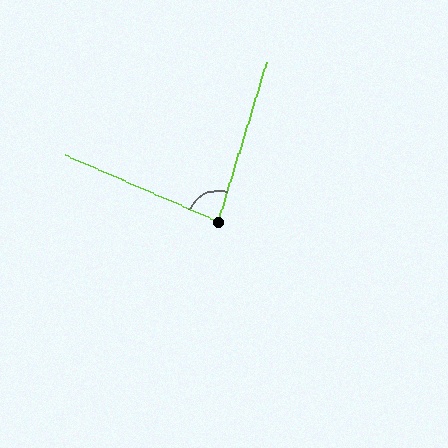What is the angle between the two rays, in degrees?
Approximately 83 degrees.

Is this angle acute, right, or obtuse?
It is acute.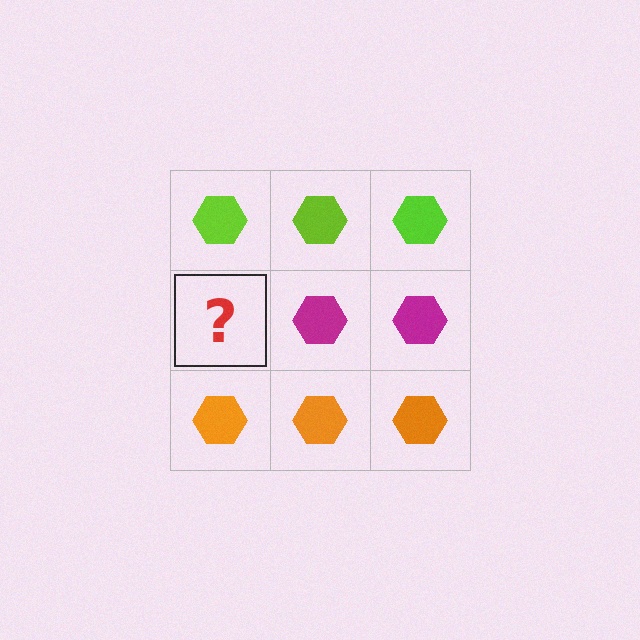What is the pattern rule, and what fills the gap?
The rule is that each row has a consistent color. The gap should be filled with a magenta hexagon.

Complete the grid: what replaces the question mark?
The question mark should be replaced with a magenta hexagon.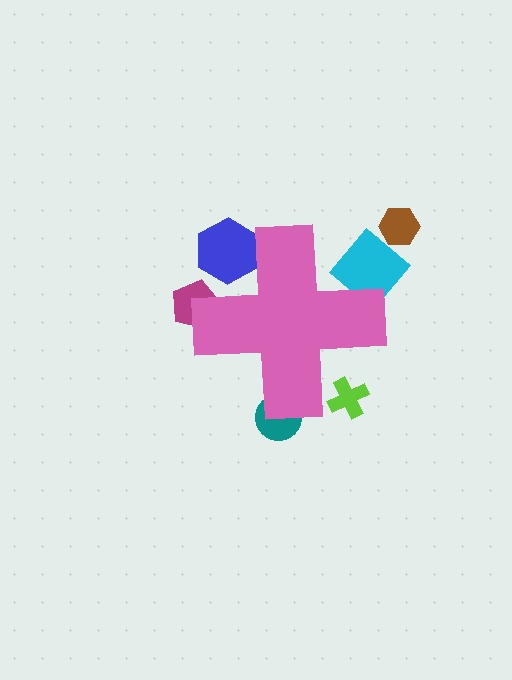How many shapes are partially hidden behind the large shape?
5 shapes are partially hidden.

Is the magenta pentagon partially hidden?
Yes, the magenta pentagon is partially hidden behind the pink cross.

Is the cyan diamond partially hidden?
Yes, the cyan diamond is partially hidden behind the pink cross.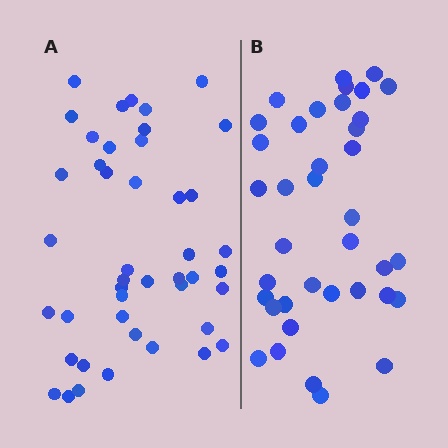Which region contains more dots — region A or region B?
Region A (the left region) has more dots.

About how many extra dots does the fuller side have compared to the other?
Region A has about 6 more dots than region B.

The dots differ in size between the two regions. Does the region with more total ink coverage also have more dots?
No. Region B has more total ink coverage because its dots are larger, but region A actually contains more individual dots. Total area can be misleading — the number of items is what matters here.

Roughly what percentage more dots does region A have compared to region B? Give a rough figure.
About 15% more.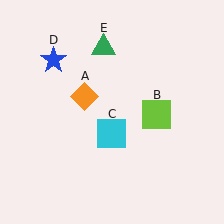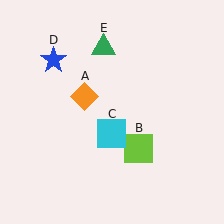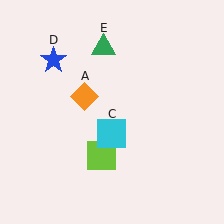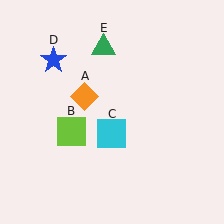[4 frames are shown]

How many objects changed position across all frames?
1 object changed position: lime square (object B).